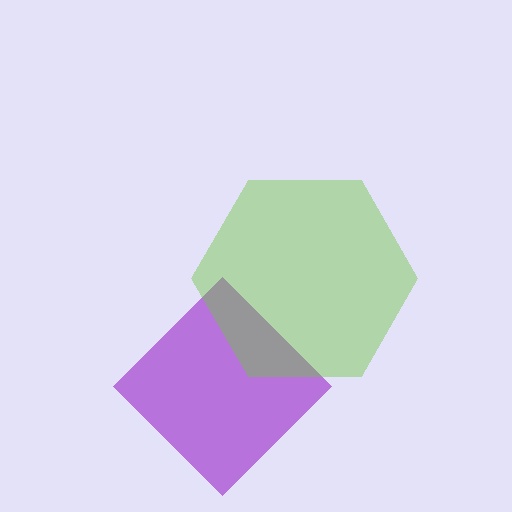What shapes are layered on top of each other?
The layered shapes are: a purple diamond, a lime hexagon.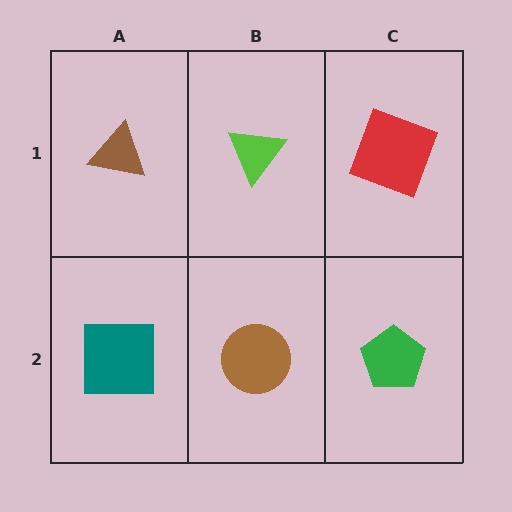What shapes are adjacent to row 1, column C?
A green pentagon (row 2, column C), a lime triangle (row 1, column B).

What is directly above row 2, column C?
A red square.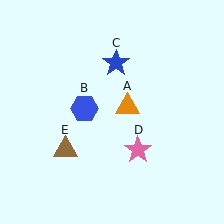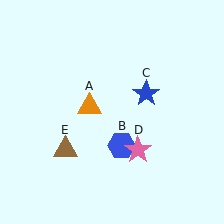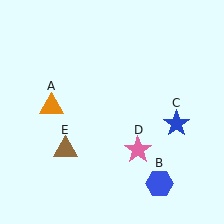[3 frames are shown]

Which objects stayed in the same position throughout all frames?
Pink star (object D) and brown triangle (object E) remained stationary.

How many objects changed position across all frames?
3 objects changed position: orange triangle (object A), blue hexagon (object B), blue star (object C).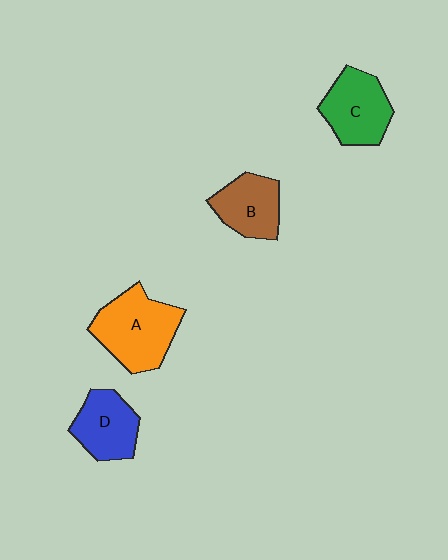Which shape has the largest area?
Shape A (orange).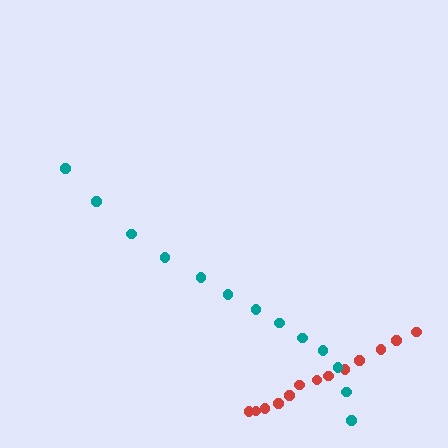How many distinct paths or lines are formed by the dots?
There are 2 distinct paths.